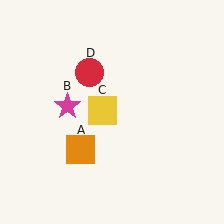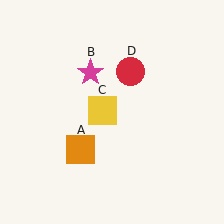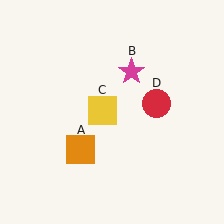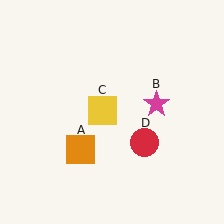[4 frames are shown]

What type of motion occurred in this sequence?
The magenta star (object B), red circle (object D) rotated clockwise around the center of the scene.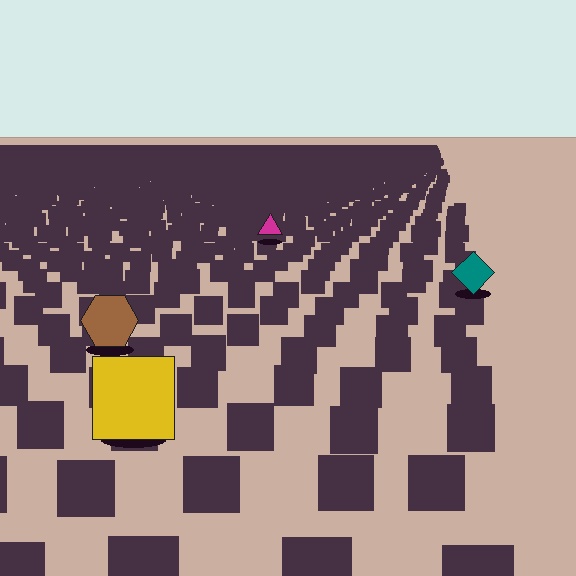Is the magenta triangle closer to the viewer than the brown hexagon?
No. The brown hexagon is closer — you can tell from the texture gradient: the ground texture is coarser near it.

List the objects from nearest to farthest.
From nearest to farthest: the yellow square, the brown hexagon, the teal diamond, the magenta triangle.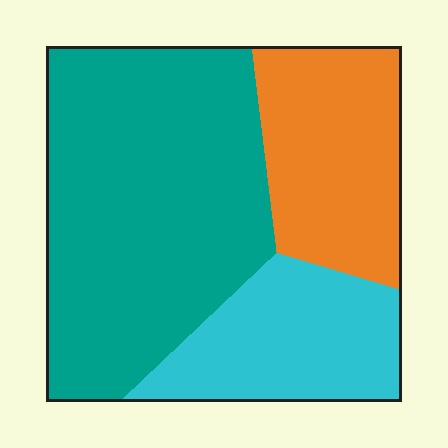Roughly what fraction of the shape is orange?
Orange covers roughly 25% of the shape.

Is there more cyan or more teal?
Teal.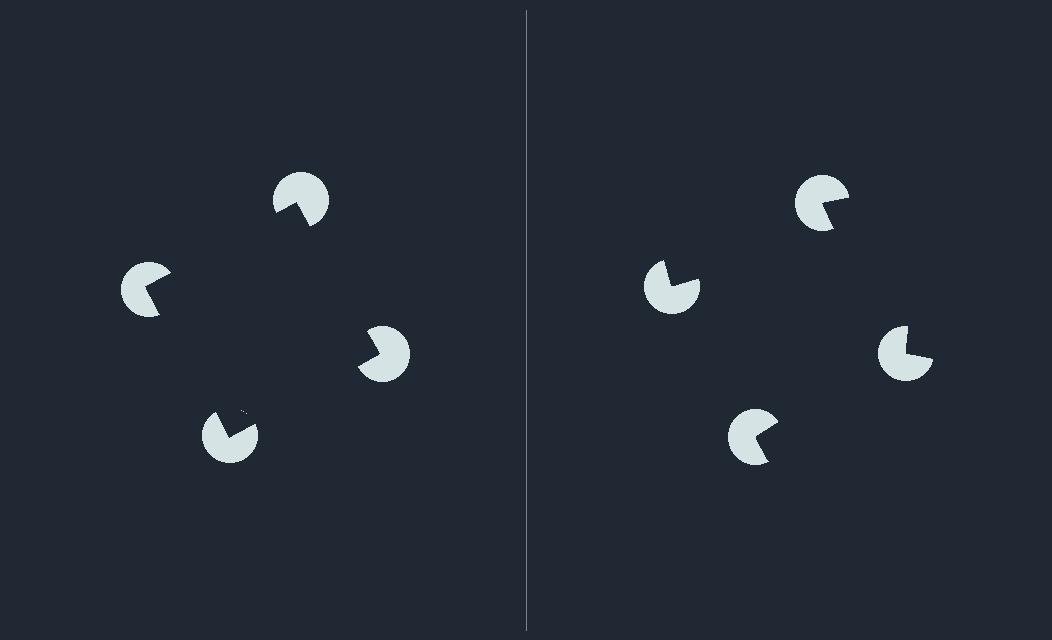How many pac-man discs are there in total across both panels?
8 — 4 on each side.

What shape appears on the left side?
An illusory square.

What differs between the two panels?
The pac-man discs are positioned identically on both sides; only the wedge orientations differ. On the left they align to a square; on the right they are misaligned.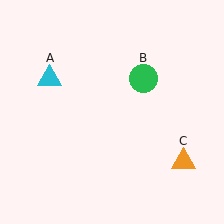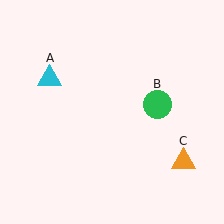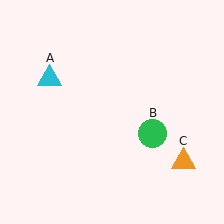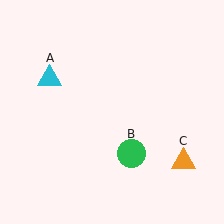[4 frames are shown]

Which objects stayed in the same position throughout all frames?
Cyan triangle (object A) and orange triangle (object C) remained stationary.